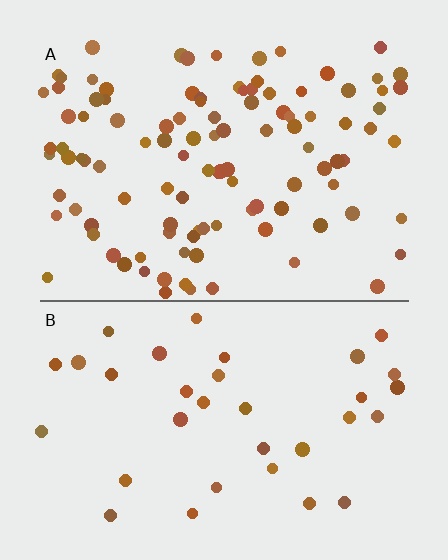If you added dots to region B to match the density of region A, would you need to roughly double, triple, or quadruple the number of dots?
Approximately triple.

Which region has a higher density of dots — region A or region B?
A (the top).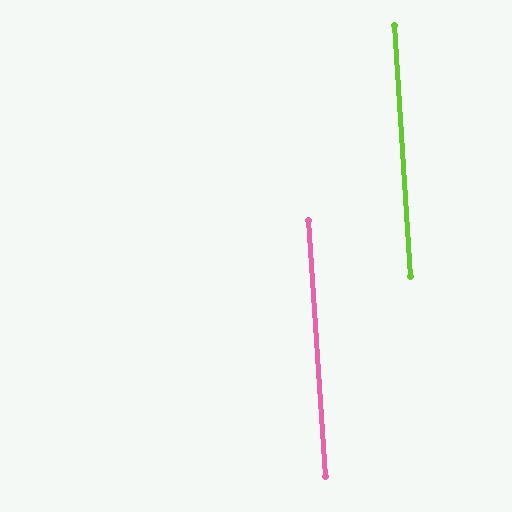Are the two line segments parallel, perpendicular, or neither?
Parallel — their directions differ by only 0.1°.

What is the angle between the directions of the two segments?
Approximately 0 degrees.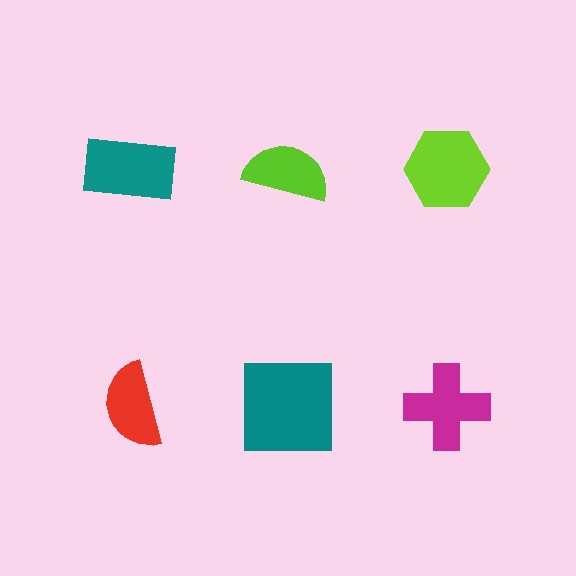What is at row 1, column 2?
A lime semicircle.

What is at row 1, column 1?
A teal rectangle.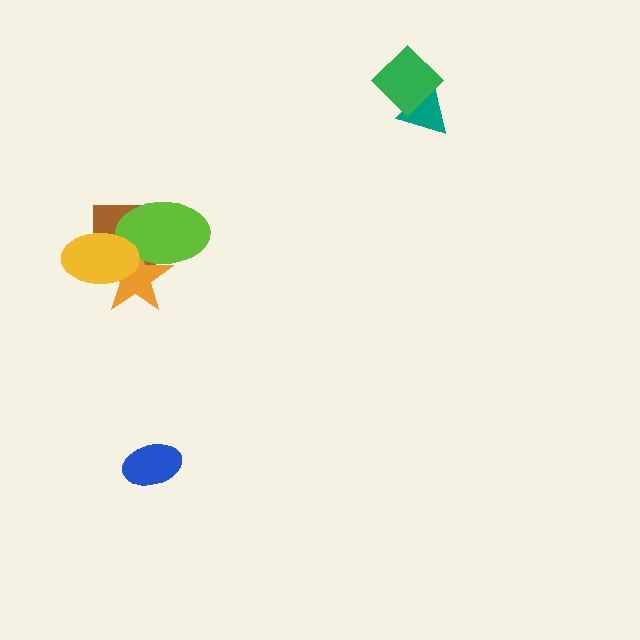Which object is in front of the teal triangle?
The green diamond is in front of the teal triangle.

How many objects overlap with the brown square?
3 objects overlap with the brown square.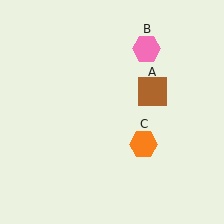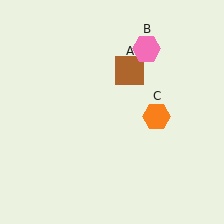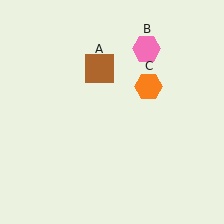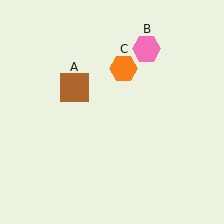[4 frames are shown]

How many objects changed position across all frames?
2 objects changed position: brown square (object A), orange hexagon (object C).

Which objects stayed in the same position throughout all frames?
Pink hexagon (object B) remained stationary.